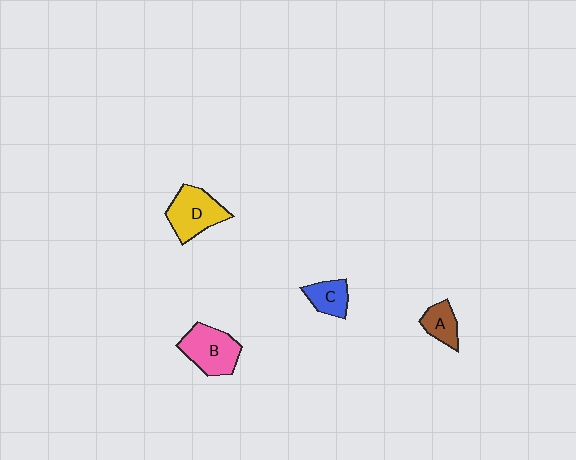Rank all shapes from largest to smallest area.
From largest to smallest: B (pink), D (yellow), C (blue), A (brown).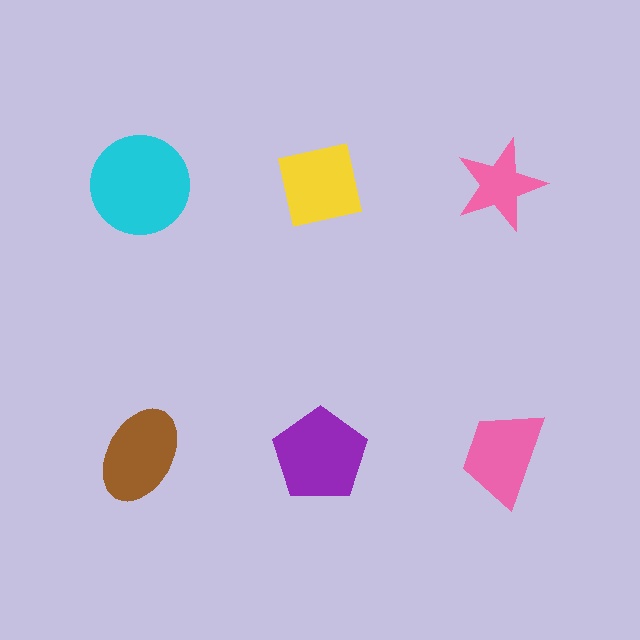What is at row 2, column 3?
A pink trapezoid.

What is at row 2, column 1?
A brown ellipse.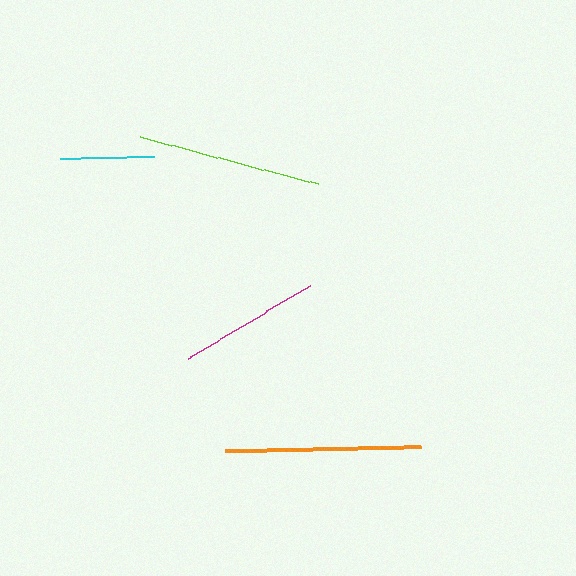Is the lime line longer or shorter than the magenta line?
The lime line is longer than the magenta line.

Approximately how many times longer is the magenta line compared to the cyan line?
The magenta line is approximately 1.5 times the length of the cyan line.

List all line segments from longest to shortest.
From longest to shortest: orange, lime, magenta, cyan.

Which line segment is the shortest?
The cyan line is the shortest at approximately 93 pixels.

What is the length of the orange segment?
The orange segment is approximately 196 pixels long.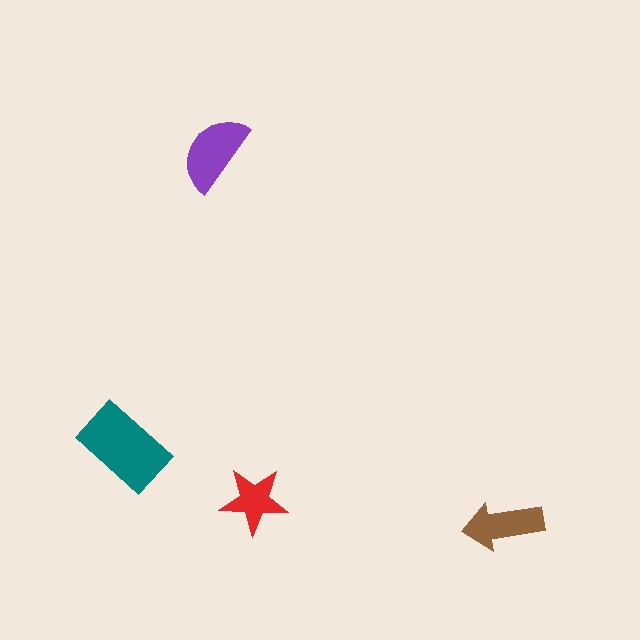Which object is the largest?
The teal rectangle.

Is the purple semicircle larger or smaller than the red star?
Larger.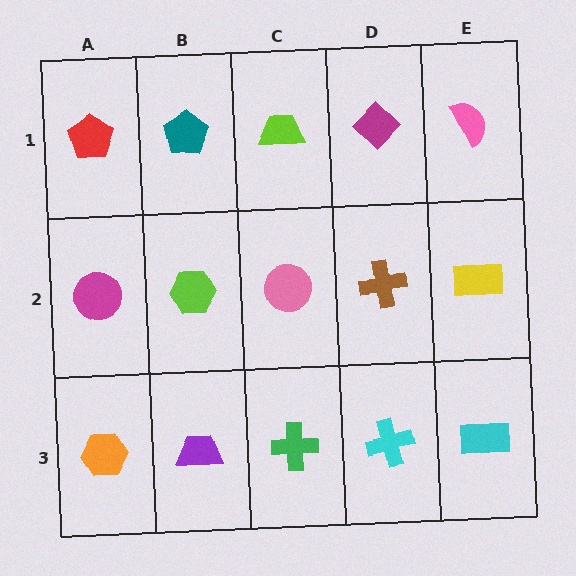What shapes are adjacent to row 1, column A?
A magenta circle (row 2, column A), a teal pentagon (row 1, column B).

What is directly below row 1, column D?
A brown cross.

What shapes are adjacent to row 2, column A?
A red pentagon (row 1, column A), an orange hexagon (row 3, column A), a lime hexagon (row 2, column B).